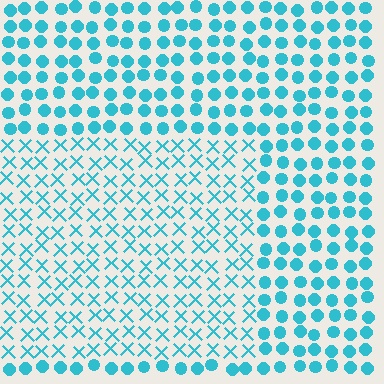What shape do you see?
I see a rectangle.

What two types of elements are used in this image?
The image uses X marks inside the rectangle region and circles outside it.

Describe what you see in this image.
The image is filled with small cyan elements arranged in a uniform grid. A rectangle-shaped region contains X marks, while the surrounding area contains circles. The boundary is defined purely by the change in element shape.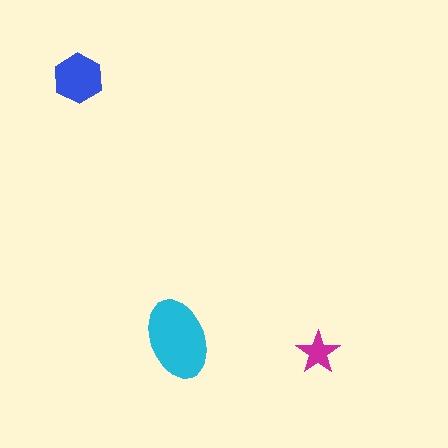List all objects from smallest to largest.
The magenta star, the blue hexagon, the cyan ellipse.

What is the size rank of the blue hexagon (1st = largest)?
2nd.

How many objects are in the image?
There are 3 objects in the image.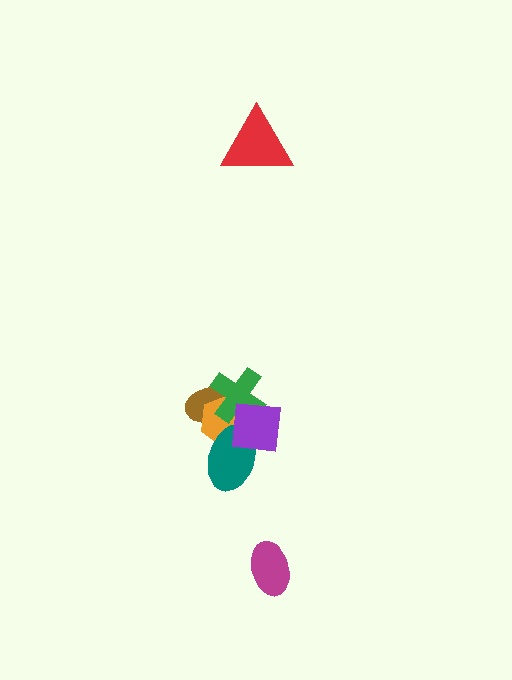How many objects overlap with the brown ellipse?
3 objects overlap with the brown ellipse.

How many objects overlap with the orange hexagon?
4 objects overlap with the orange hexagon.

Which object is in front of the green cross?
The purple square is in front of the green cross.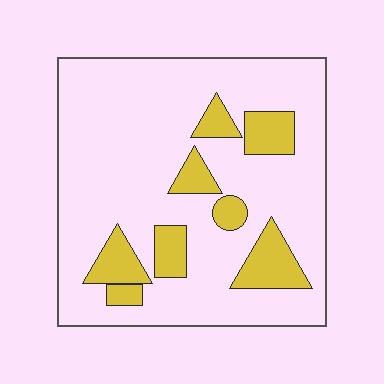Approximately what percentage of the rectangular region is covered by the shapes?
Approximately 20%.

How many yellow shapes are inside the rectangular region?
8.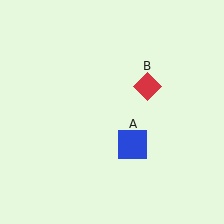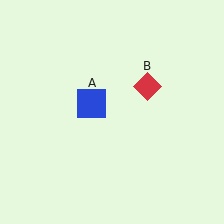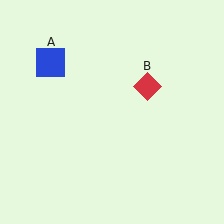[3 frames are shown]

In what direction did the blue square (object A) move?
The blue square (object A) moved up and to the left.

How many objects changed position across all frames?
1 object changed position: blue square (object A).